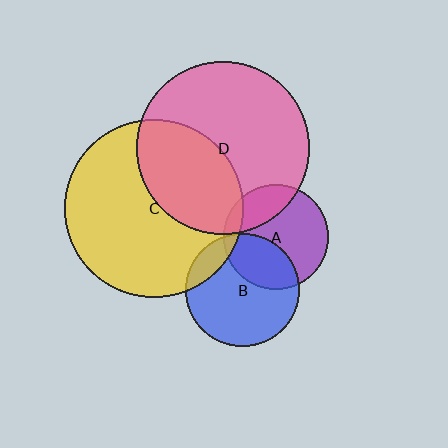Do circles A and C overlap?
Yes.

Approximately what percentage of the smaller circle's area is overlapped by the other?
Approximately 10%.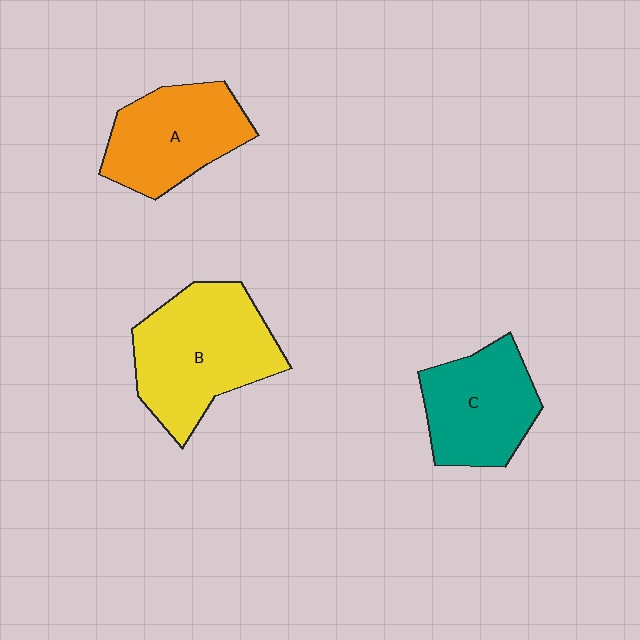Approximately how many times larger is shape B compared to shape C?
Approximately 1.3 times.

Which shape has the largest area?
Shape B (yellow).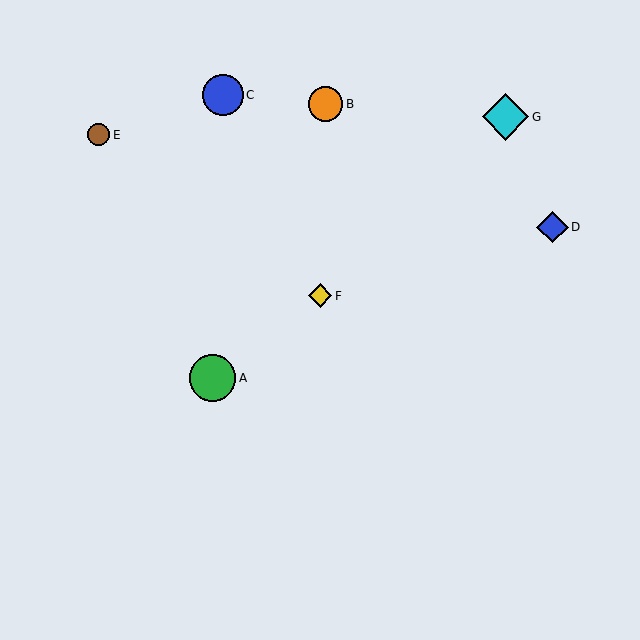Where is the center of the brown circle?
The center of the brown circle is at (99, 135).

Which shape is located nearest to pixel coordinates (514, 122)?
The cyan diamond (labeled G) at (505, 117) is nearest to that location.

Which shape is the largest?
The green circle (labeled A) is the largest.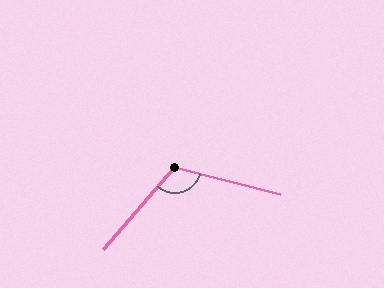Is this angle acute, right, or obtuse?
It is obtuse.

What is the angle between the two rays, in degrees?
Approximately 116 degrees.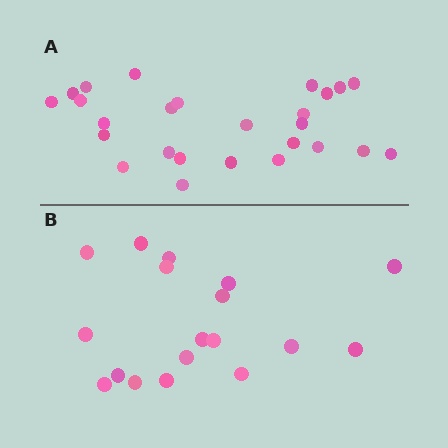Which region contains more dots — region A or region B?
Region A (the top region) has more dots.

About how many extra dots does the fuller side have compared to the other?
Region A has roughly 8 or so more dots than region B.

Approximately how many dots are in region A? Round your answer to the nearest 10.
About 30 dots. (The exact count is 26, which rounds to 30.)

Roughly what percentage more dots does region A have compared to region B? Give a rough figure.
About 45% more.